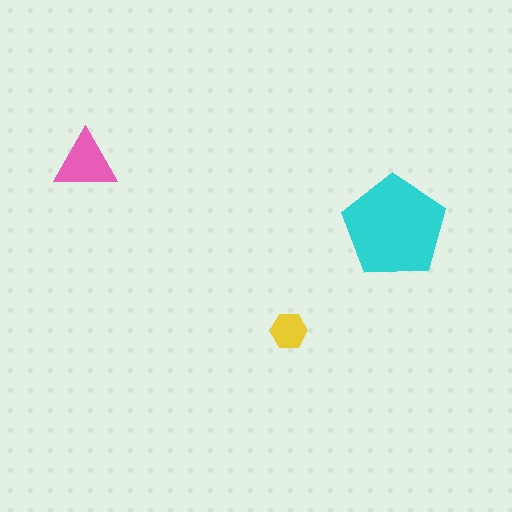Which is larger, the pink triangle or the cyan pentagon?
The cyan pentagon.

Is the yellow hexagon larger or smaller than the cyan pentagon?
Smaller.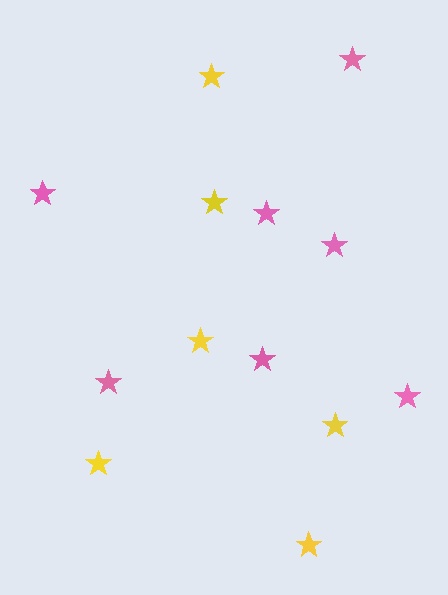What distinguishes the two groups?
There are 2 groups: one group of pink stars (7) and one group of yellow stars (6).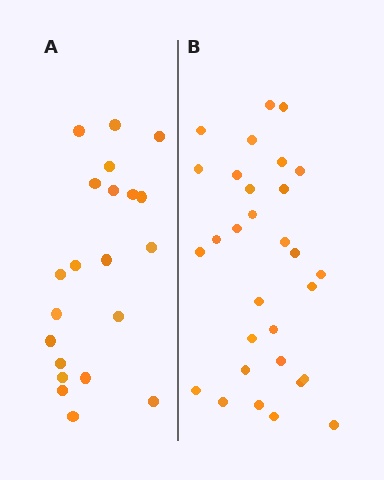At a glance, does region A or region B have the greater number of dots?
Region B (the right region) has more dots.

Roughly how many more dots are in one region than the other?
Region B has roughly 8 or so more dots than region A.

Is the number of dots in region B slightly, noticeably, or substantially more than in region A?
Region B has noticeably more, but not dramatically so. The ratio is roughly 1.4 to 1.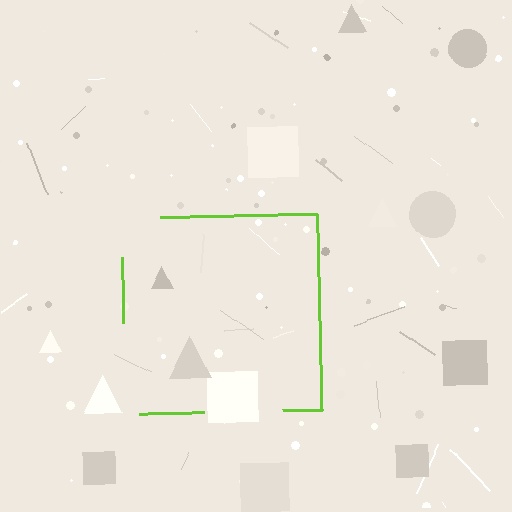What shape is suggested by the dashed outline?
The dashed outline suggests a square.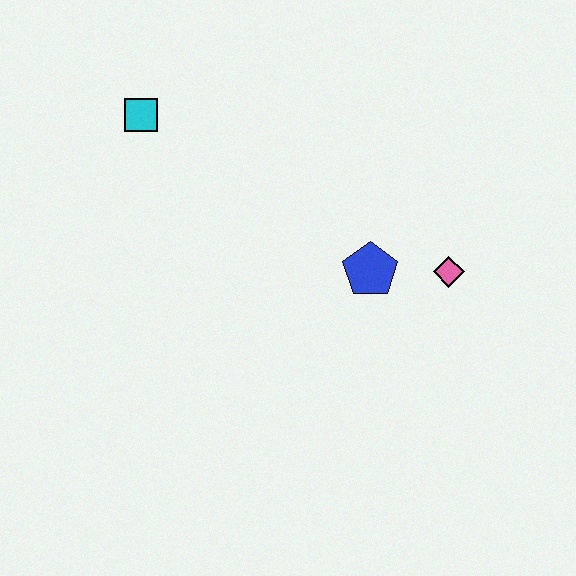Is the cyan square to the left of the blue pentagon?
Yes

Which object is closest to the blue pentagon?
The pink diamond is closest to the blue pentagon.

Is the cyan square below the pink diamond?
No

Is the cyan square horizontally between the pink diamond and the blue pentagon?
No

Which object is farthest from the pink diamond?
The cyan square is farthest from the pink diamond.